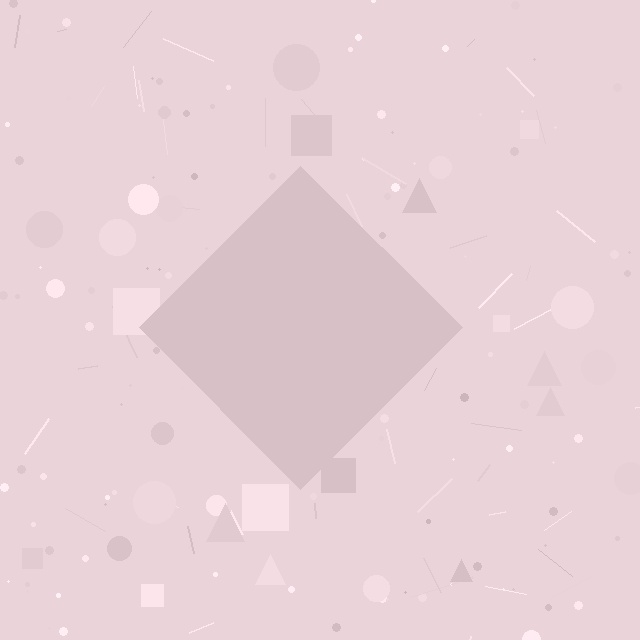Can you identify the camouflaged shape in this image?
The camouflaged shape is a diamond.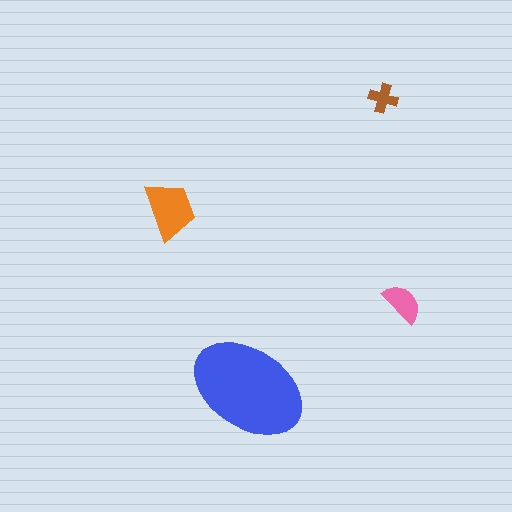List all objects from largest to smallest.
The blue ellipse, the orange trapezoid, the pink semicircle, the brown cross.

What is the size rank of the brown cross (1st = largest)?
4th.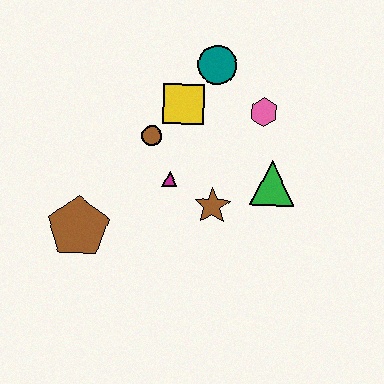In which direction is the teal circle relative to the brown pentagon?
The teal circle is above the brown pentagon.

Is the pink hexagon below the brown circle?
No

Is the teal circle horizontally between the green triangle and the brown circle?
Yes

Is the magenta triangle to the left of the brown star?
Yes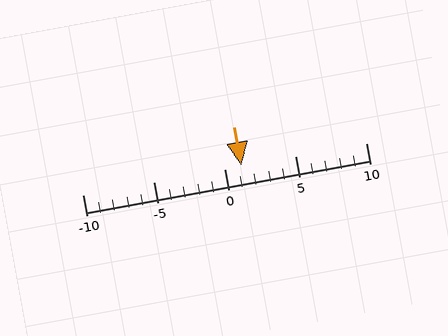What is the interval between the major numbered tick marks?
The major tick marks are spaced 5 units apart.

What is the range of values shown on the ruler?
The ruler shows values from -10 to 10.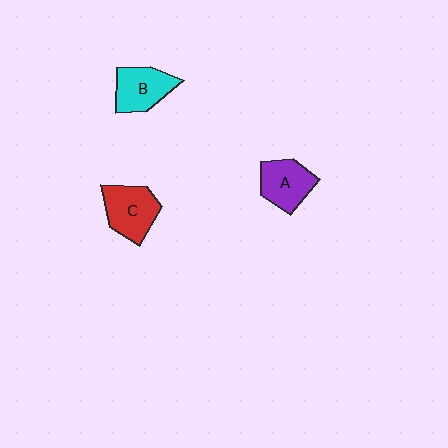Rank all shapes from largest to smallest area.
From largest to smallest: C (red), B (cyan), A (purple).